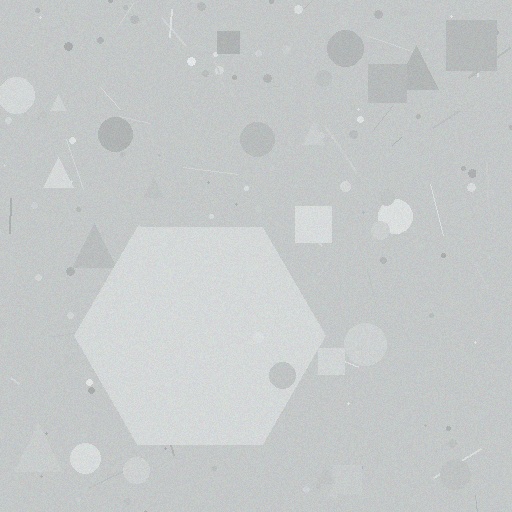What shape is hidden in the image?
A hexagon is hidden in the image.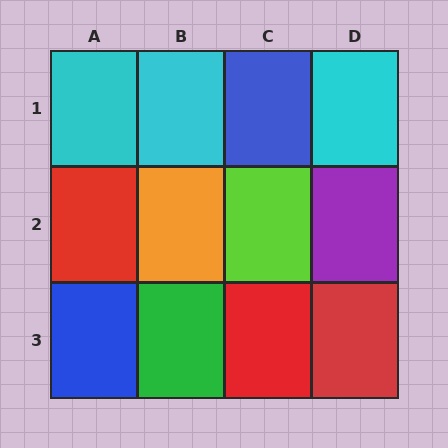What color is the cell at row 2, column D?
Purple.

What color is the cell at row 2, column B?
Orange.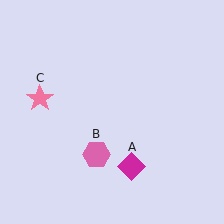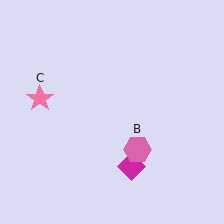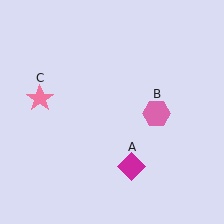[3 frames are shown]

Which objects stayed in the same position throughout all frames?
Magenta diamond (object A) and pink star (object C) remained stationary.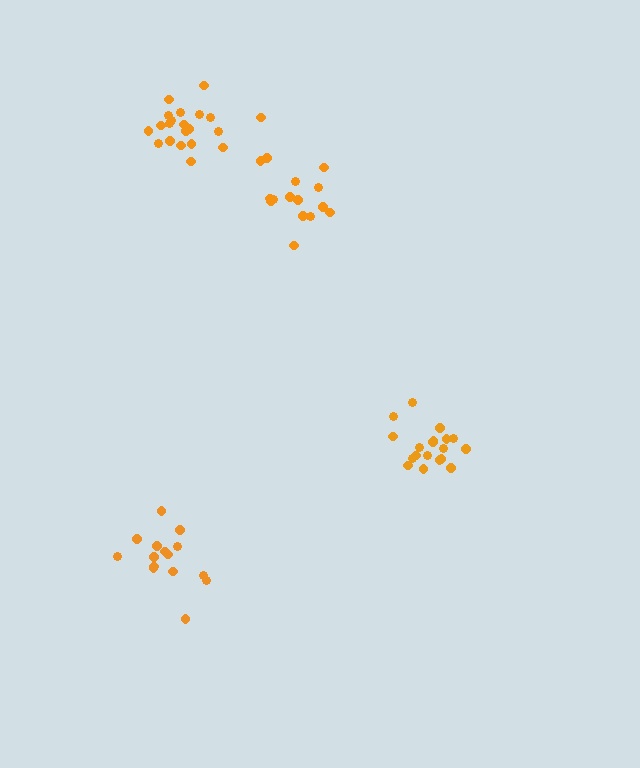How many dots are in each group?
Group 1: 19 dots, Group 2: 15 dots, Group 3: 21 dots, Group 4: 15 dots (70 total).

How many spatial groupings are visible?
There are 4 spatial groupings.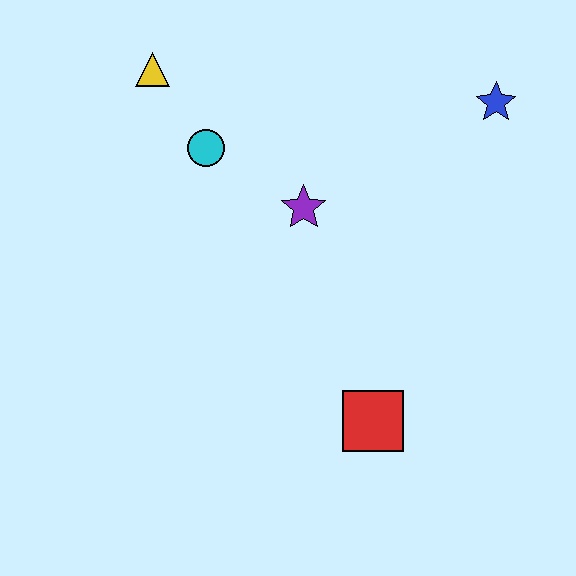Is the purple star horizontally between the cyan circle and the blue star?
Yes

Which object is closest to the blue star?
The purple star is closest to the blue star.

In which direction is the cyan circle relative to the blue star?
The cyan circle is to the left of the blue star.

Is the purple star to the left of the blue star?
Yes